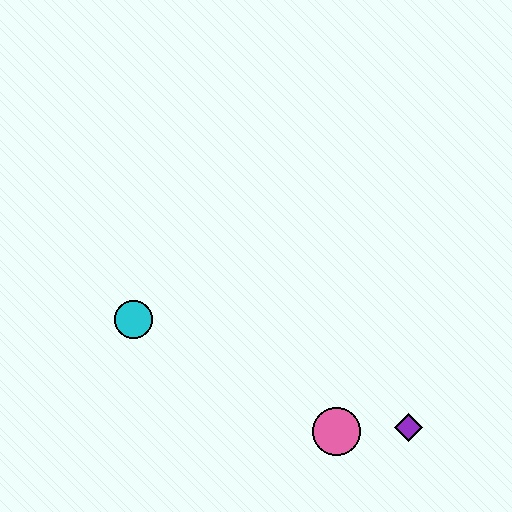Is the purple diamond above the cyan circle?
No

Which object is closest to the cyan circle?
The pink circle is closest to the cyan circle.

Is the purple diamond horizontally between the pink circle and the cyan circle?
No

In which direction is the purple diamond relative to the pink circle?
The purple diamond is to the right of the pink circle.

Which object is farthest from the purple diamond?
The cyan circle is farthest from the purple diamond.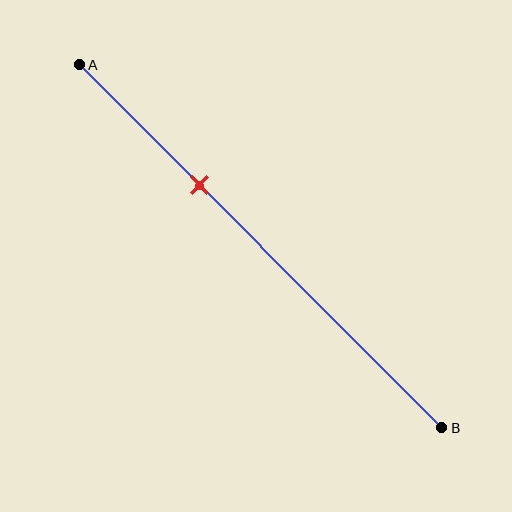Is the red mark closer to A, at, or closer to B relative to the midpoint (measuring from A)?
The red mark is closer to point A than the midpoint of segment AB.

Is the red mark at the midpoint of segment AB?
No, the mark is at about 35% from A, not at the 50% midpoint.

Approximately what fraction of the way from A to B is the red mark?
The red mark is approximately 35% of the way from A to B.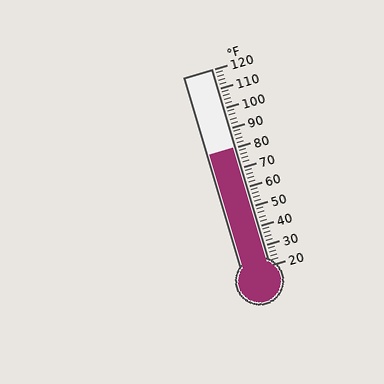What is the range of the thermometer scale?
The thermometer scale ranges from 20°F to 120°F.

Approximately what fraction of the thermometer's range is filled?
The thermometer is filled to approximately 60% of its range.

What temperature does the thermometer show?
The thermometer shows approximately 80°F.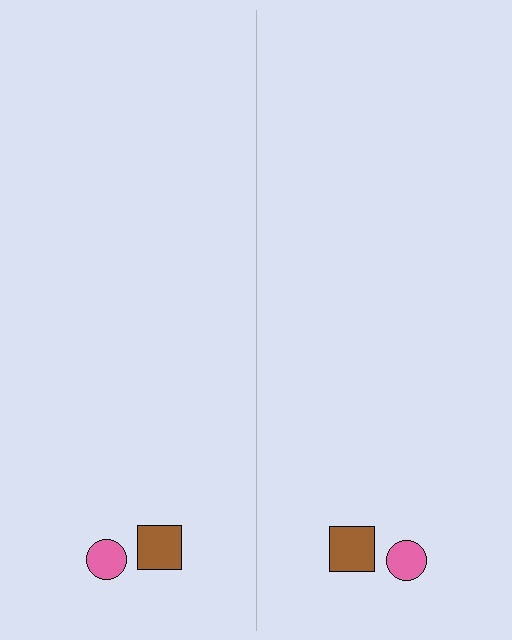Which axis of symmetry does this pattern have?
The pattern has a vertical axis of symmetry running through the center of the image.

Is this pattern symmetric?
Yes, this pattern has bilateral (reflection) symmetry.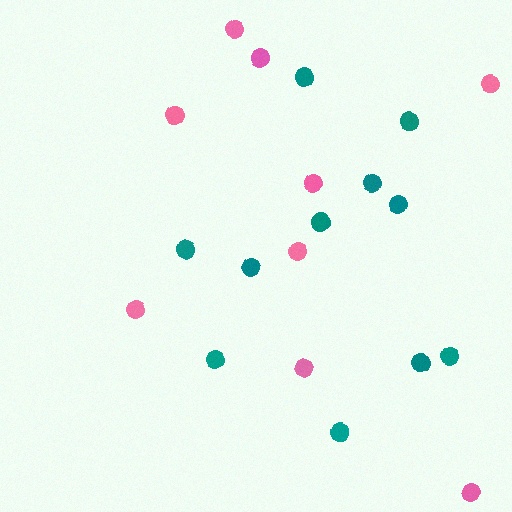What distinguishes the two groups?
There are 2 groups: one group of pink circles (9) and one group of teal circles (11).